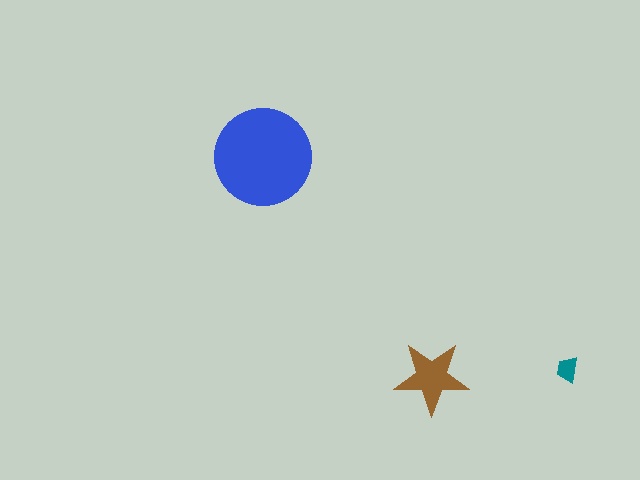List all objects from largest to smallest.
The blue circle, the brown star, the teal trapezoid.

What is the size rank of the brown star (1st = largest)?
2nd.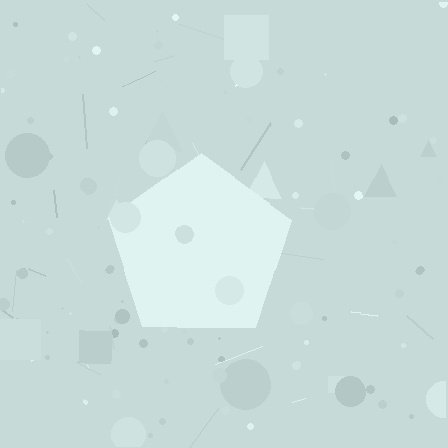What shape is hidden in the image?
A pentagon is hidden in the image.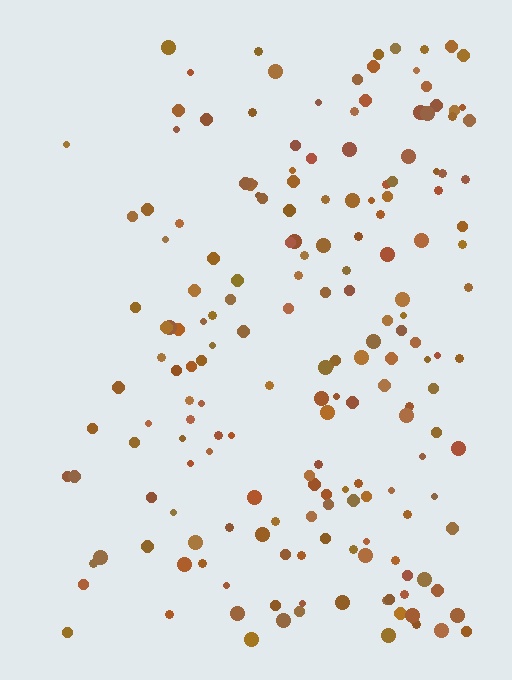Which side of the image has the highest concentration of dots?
The right.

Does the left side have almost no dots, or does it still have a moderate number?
Still a moderate number, just noticeably fewer than the right.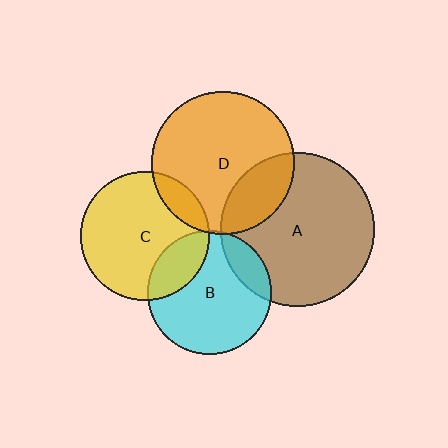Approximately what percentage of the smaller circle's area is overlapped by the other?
Approximately 15%.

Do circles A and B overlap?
Yes.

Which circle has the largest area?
Circle A (brown).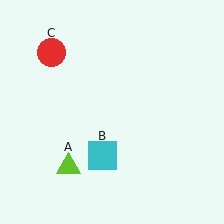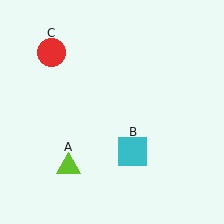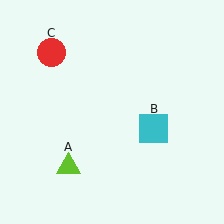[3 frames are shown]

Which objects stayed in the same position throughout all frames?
Lime triangle (object A) and red circle (object C) remained stationary.